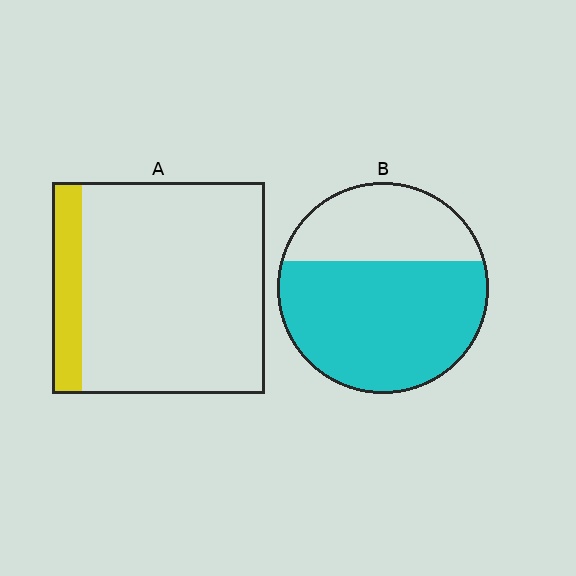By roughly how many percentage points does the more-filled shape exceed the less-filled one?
By roughly 50 percentage points (B over A).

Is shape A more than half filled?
No.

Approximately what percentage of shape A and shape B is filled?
A is approximately 15% and B is approximately 65%.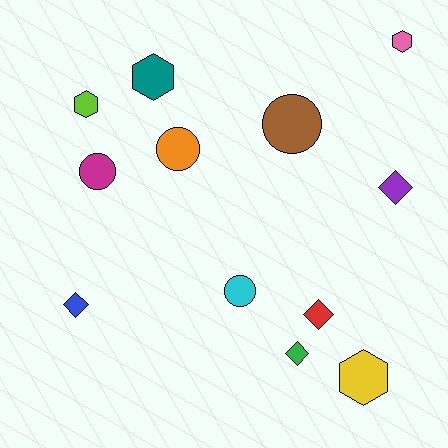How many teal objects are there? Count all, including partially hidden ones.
There is 1 teal object.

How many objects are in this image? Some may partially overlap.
There are 12 objects.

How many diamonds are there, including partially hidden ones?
There are 4 diamonds.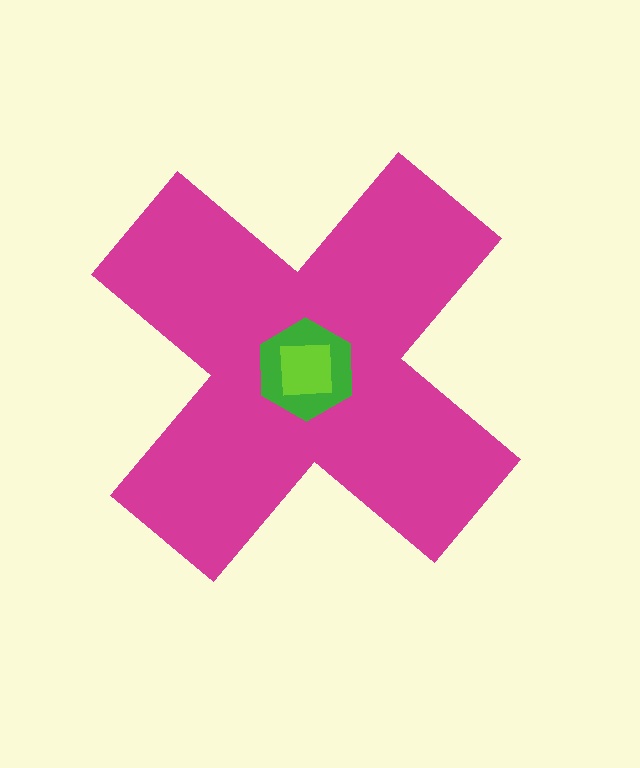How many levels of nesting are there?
3.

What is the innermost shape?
The lime square.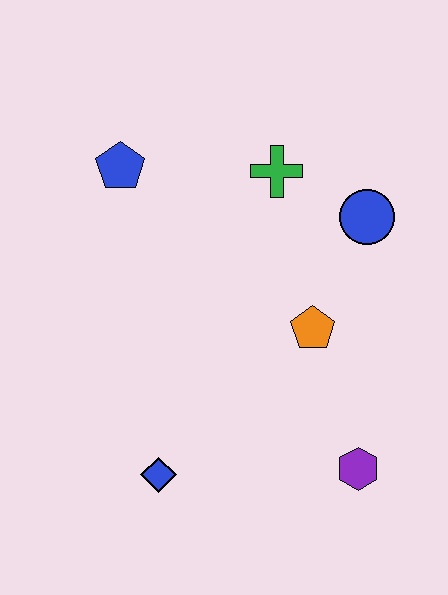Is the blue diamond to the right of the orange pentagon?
No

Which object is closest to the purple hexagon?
The orange pentagon is closest to the purple hexagon.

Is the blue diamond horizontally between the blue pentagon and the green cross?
Yes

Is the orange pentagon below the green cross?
Yes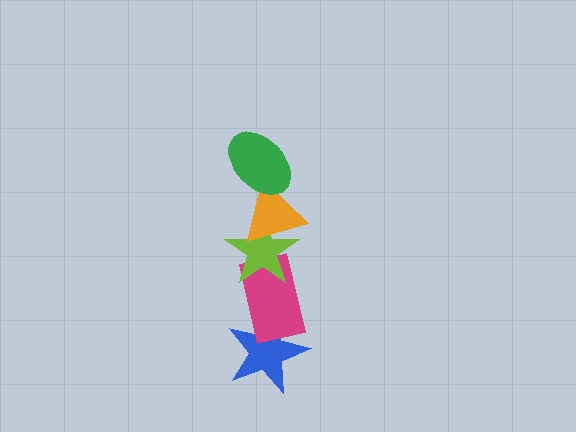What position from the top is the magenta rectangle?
The magenta rectangle is 4th from the top.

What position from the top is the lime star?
The lime star is 3rd from the top.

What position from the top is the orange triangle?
The orange triangle is 2nd from the top.